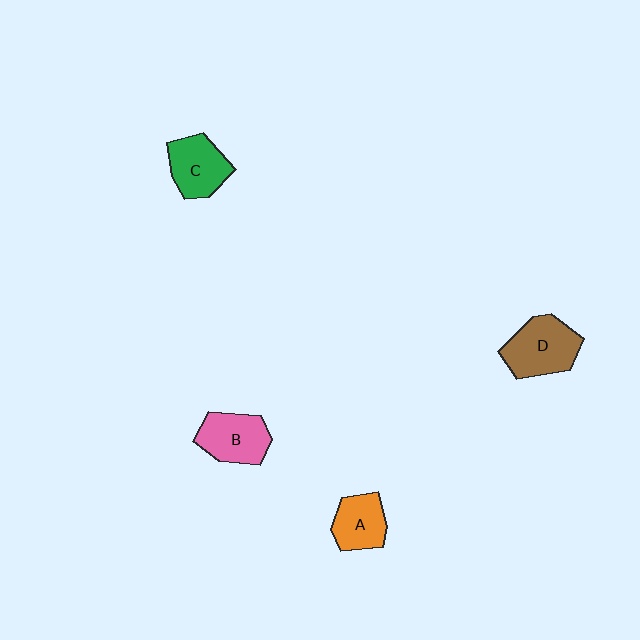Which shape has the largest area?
Shape D (brown).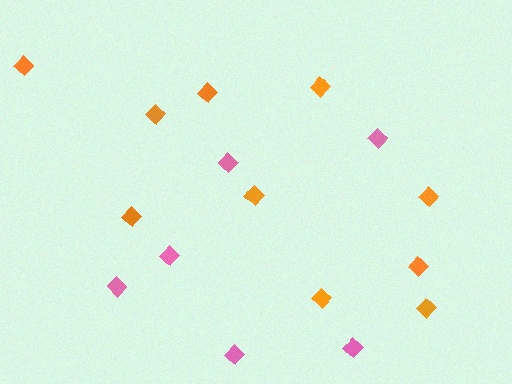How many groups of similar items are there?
There are 2 groups: one group of pink diamonds (6) and one group of orange diamonds (10).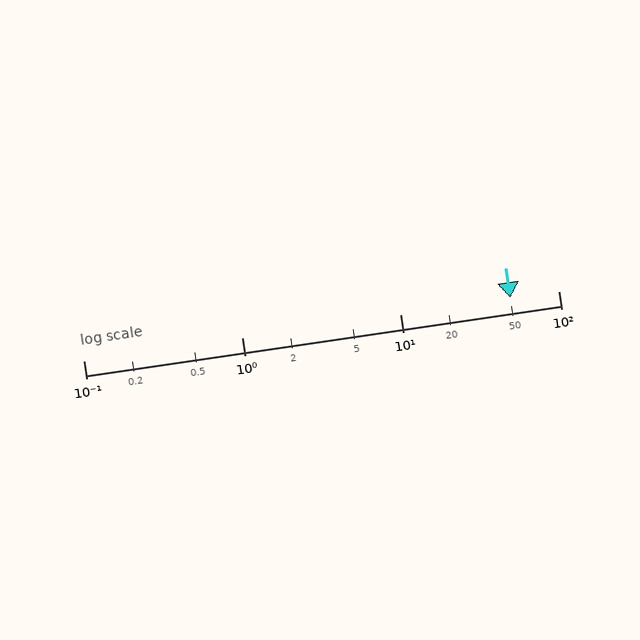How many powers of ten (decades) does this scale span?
The scale spans 3 decades, from 0.1 to 100.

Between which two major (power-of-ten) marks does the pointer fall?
The pointer is between 10 and 100.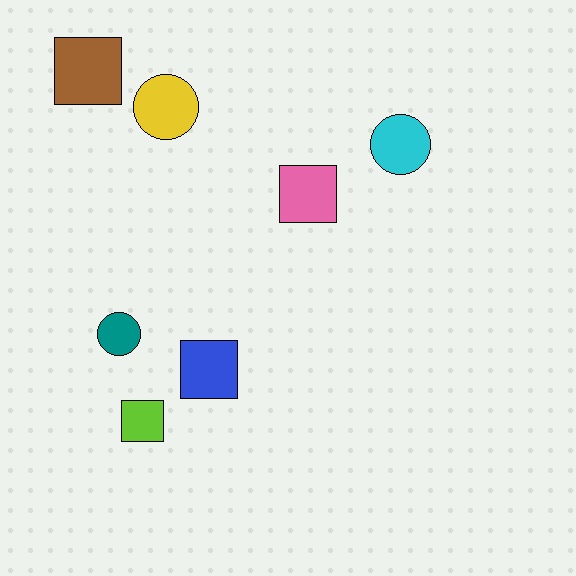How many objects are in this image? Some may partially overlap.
There are 7 objects.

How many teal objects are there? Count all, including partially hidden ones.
There is 1 teal object.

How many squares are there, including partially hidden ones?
There are 4 squares.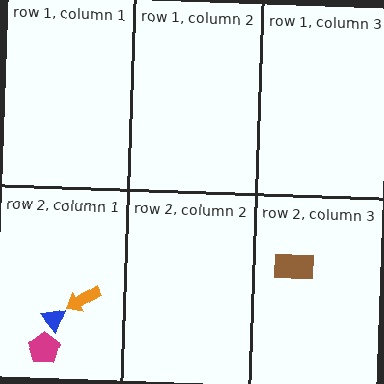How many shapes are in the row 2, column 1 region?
3.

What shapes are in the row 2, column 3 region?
The brown rectangle.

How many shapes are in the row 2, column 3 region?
1.